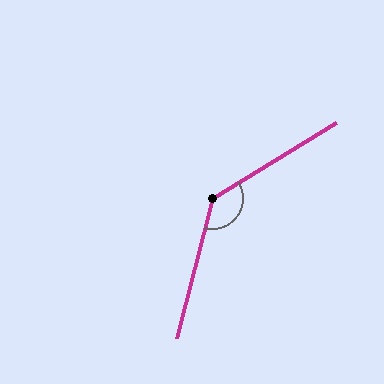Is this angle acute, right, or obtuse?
It is obtuse.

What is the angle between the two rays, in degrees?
Approximately 136 degrees.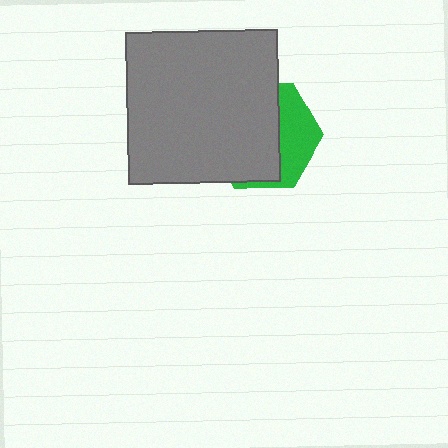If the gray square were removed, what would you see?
You would see the complete green hexagon.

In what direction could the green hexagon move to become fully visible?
The green hexagon could move right. That would shift it out from behind the gray square entirely.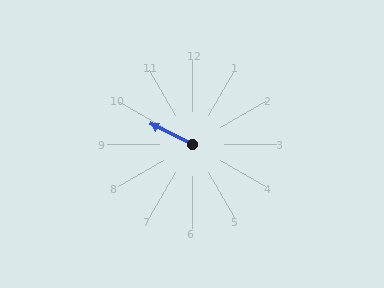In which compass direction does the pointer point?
Northwest.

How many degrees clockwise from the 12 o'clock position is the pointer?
Approximately 296 degrees.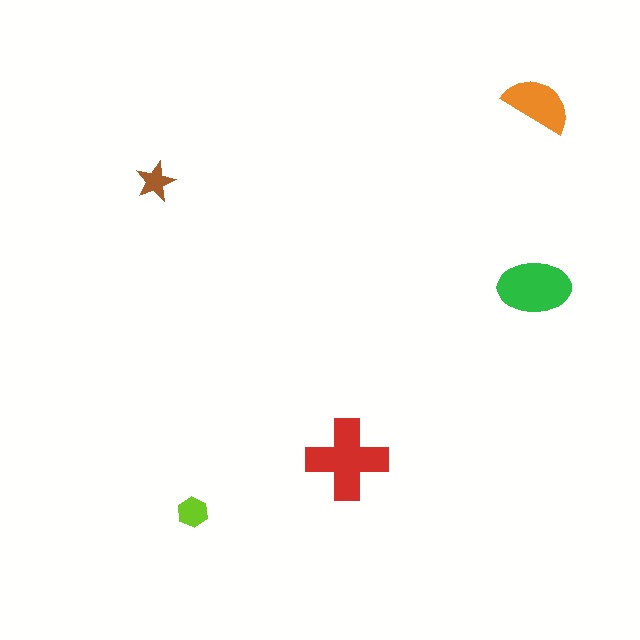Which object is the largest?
The red cross.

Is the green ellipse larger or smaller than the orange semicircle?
Larger.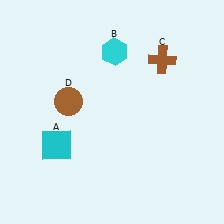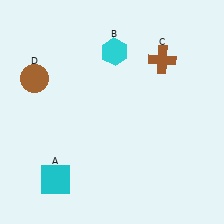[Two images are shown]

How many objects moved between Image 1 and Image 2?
2 objects moved between the two images.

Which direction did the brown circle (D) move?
The brown circle (D) moved left.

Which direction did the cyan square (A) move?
The cyan square (A) moved down.